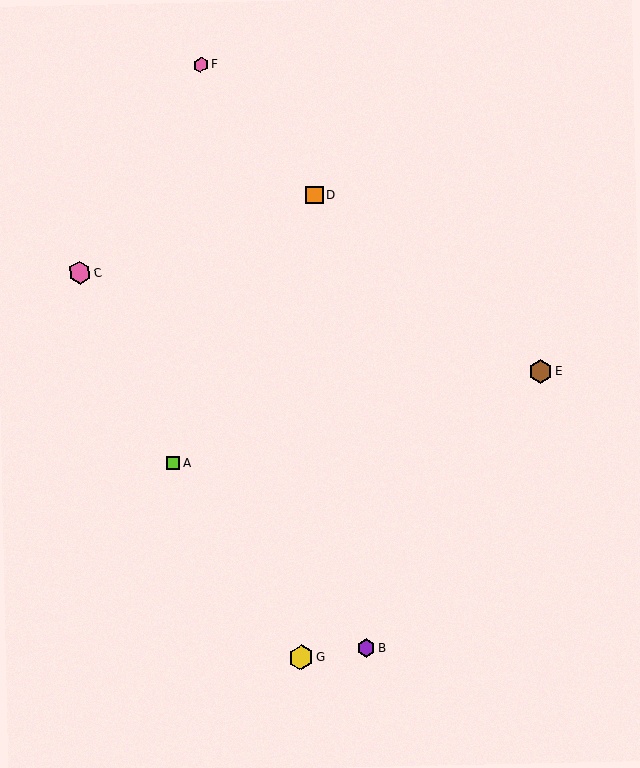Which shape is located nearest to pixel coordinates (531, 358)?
The brown hexagon (labeled E) at (540, 372) is nearest to that location.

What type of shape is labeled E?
Shape E is a brown hexagon.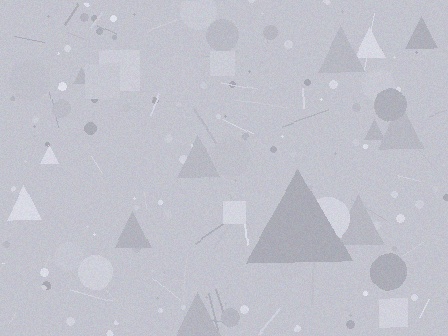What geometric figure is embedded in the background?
A triangle is embedded in the background.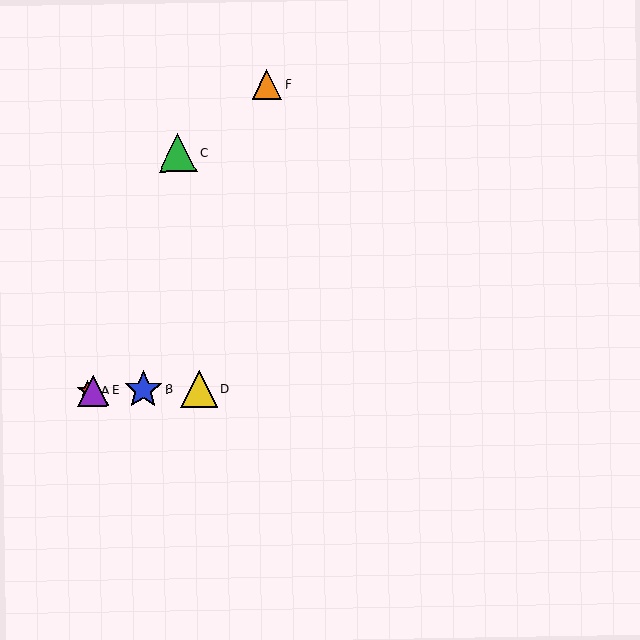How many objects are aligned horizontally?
4 objects (A, B, D, E) are aligned horizontally.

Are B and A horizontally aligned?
Yes, both are at y≈390.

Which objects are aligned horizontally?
Objects A, B, D, E are aligned horizontally.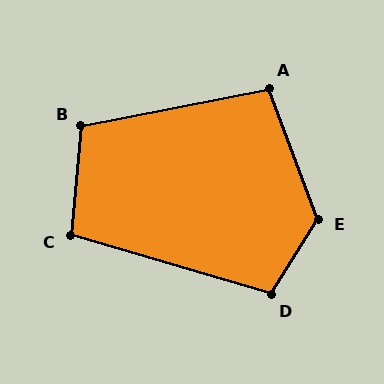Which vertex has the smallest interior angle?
A, at approximately 99 degrees.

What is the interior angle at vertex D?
Approximately 106 degrees (obtuse).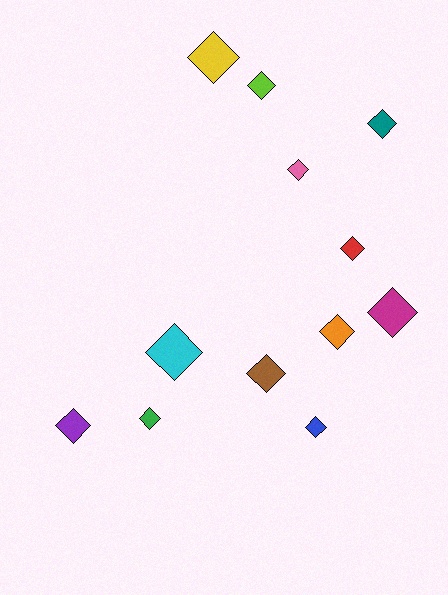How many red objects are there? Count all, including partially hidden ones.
There is 1 red object.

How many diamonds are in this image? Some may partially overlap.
There are 12 diamonds.